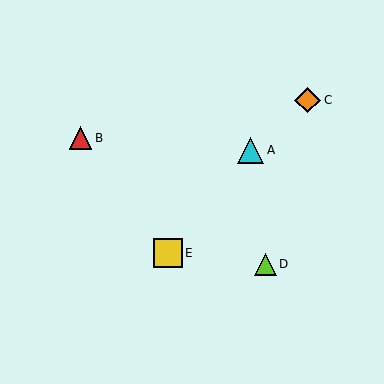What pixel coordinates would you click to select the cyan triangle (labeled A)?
Click at (250, 150) to select the cyan triangle A.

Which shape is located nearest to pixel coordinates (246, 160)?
The cyan triangle (labeled A) at (250, 150) is nearest to that location.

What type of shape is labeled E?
Shape E is a yellow square.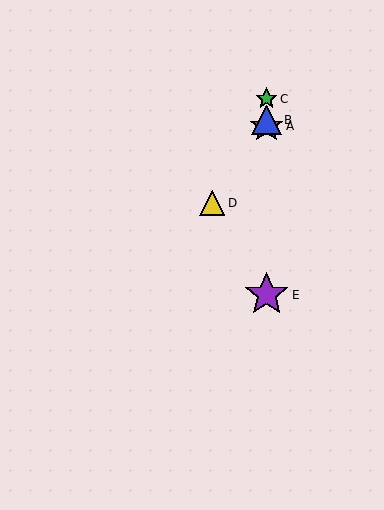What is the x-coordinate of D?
Object D is at x≈212.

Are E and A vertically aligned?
Yes, both are at x≈267.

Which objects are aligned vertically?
Objects A, B, C, E are aligned vertically.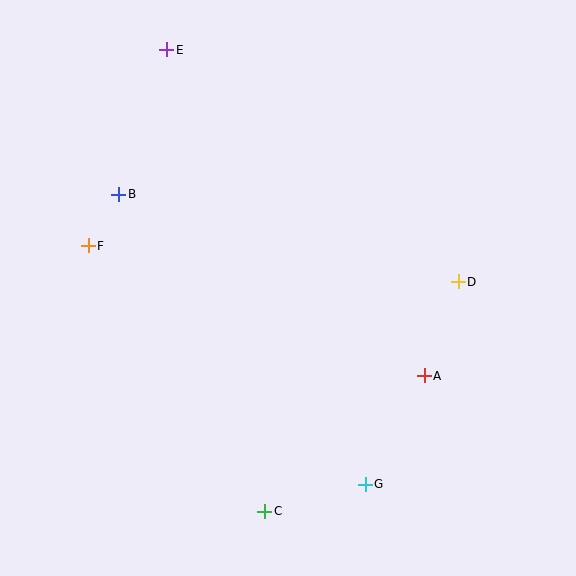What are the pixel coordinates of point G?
Point G is at (365, 484).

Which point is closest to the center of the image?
Point A at (424, 376) is closest to the center.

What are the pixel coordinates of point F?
Point F is at (88, 246).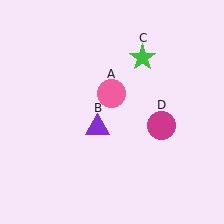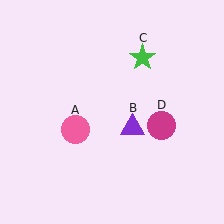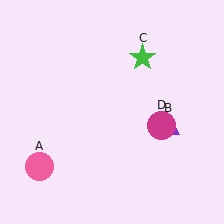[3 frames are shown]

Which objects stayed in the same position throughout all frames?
Green star (object C) and magenta circle (object D) remained stationary.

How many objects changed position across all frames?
2 objects changed position: pink circle (object A), purple triangle (object B).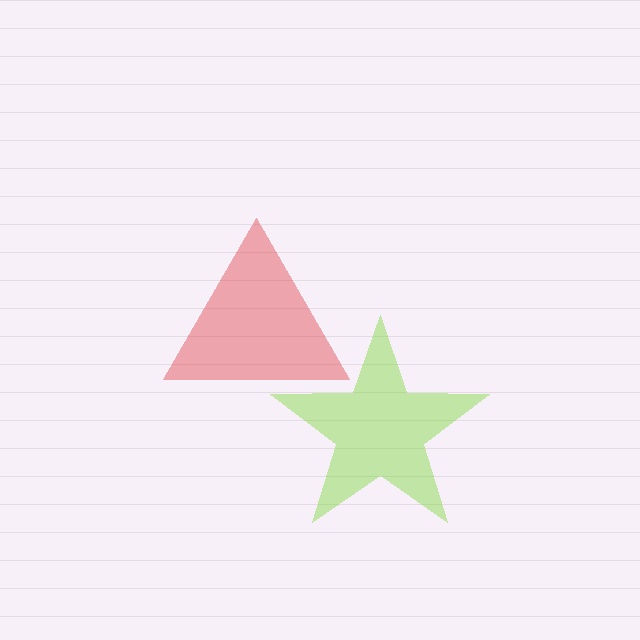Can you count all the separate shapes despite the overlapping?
Yes, there are 2 separate shapes.